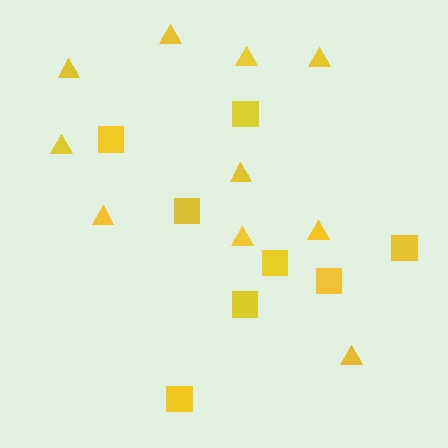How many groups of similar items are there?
There are 2 groups: one group of squares (8) and one group of triangles (10).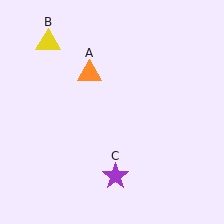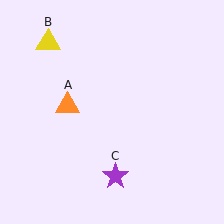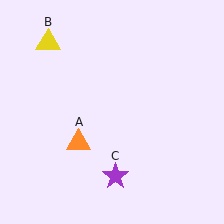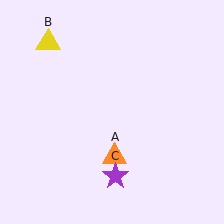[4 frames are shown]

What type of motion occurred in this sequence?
The orange triangle (object A) rotated counterclockwise around the center of the scene.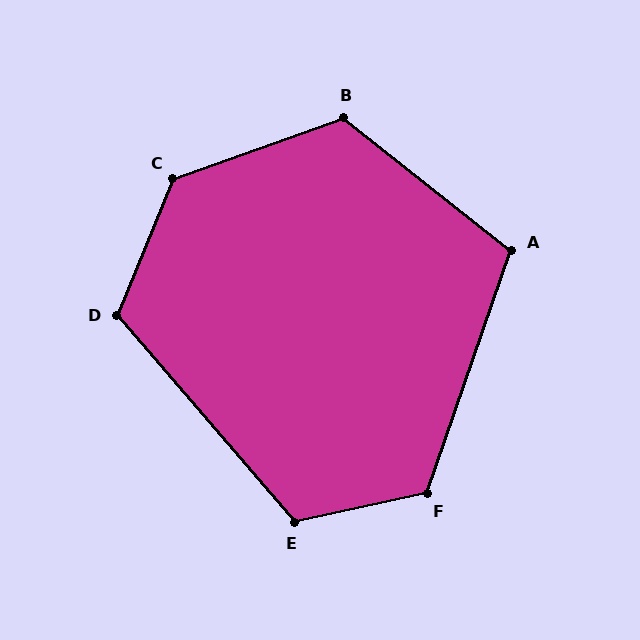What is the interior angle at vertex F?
Approximately 121 degrees (obtuse).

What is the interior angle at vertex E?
Approximately 118 degrees (obtuse).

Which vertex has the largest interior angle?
C, at approximately 132 degrees.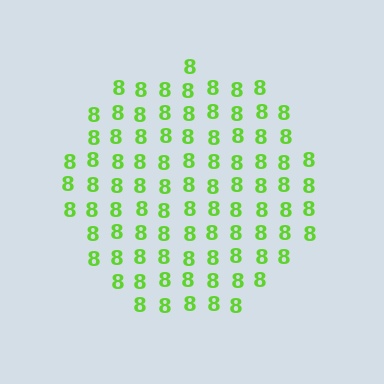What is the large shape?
The large shape is a circle.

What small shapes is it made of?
It is made of small digit 8's.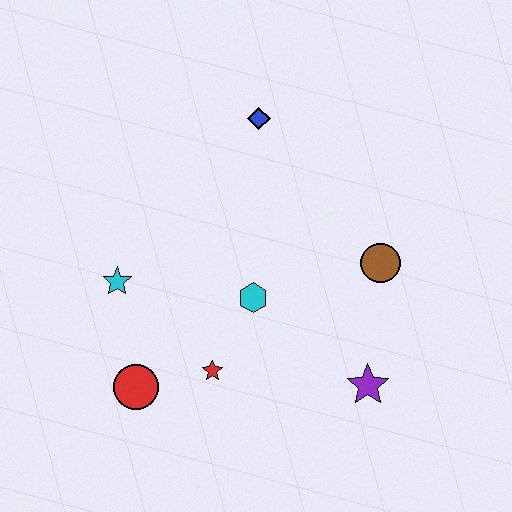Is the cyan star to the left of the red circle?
Yes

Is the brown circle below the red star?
No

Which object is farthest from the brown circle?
The red circle is farthest from the brown circle.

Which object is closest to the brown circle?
The purple star is closest to the brown circle.